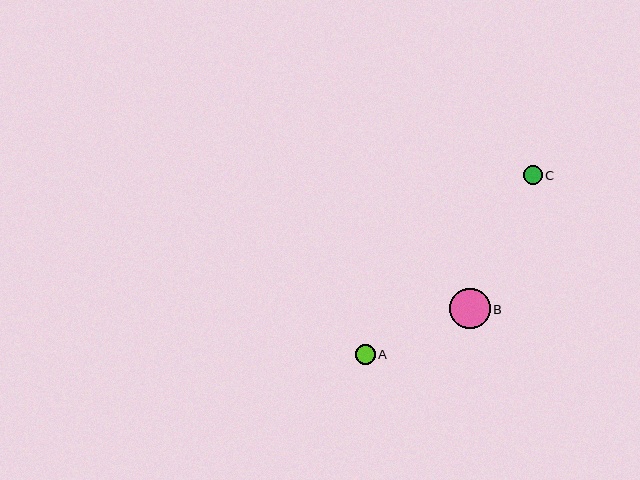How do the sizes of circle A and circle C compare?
Circle A and circle C are approximately the same size.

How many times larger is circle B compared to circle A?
Circle B is approximately 2.1 times the size of circle A.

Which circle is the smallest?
Circle C is the smallest with a size of approximately 18 pixels.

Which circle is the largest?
Circle B is the largest with a size of approximately 40 pixels.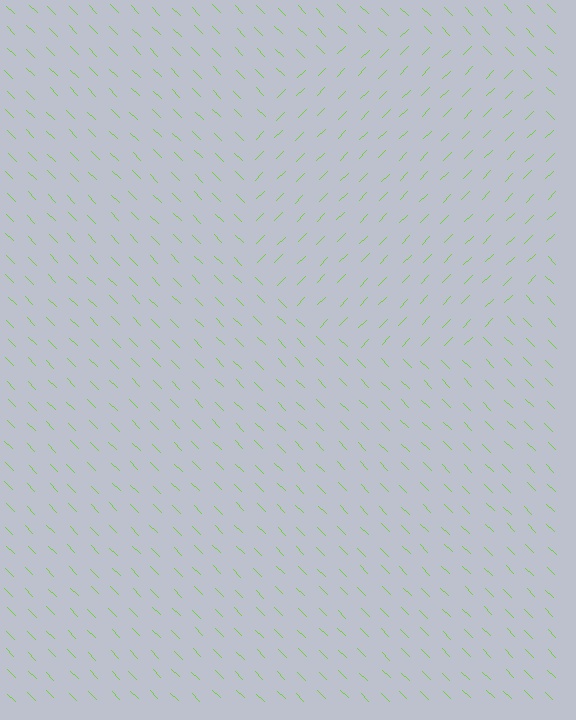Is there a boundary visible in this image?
Yes, there is a texture boundary formed by a change in line orientation.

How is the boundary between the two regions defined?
The boundary is defined purely by a change in line orientation (approximately 90 degrees difference). All lines are the same color and thickness.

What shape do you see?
I see a circle.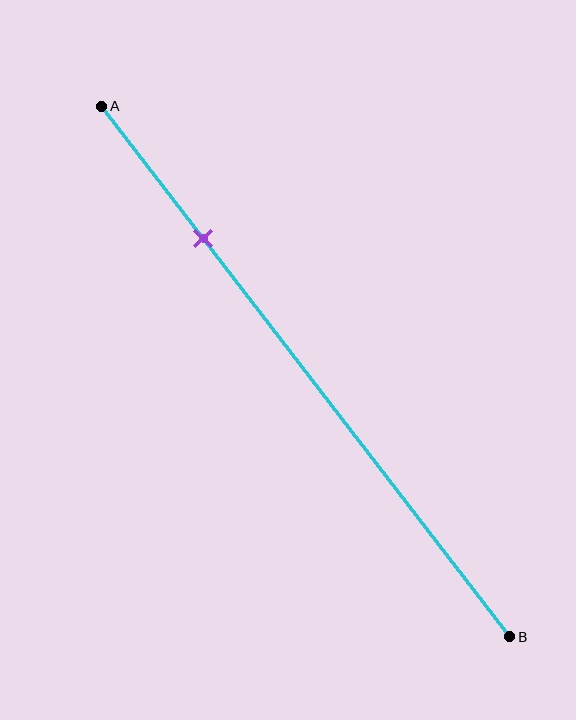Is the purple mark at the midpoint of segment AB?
No, the mark is at about 25% from A, not at the 50% midpoint.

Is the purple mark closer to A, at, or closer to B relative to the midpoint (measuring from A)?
The purple mark is closer to point A than the midpoint of segment AB.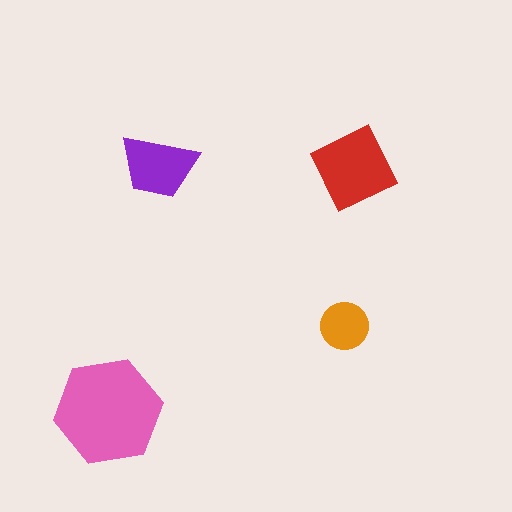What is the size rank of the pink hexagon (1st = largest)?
1st.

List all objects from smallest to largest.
The orange circle, the purple trapezoid, the red diamond, the pink hexagon.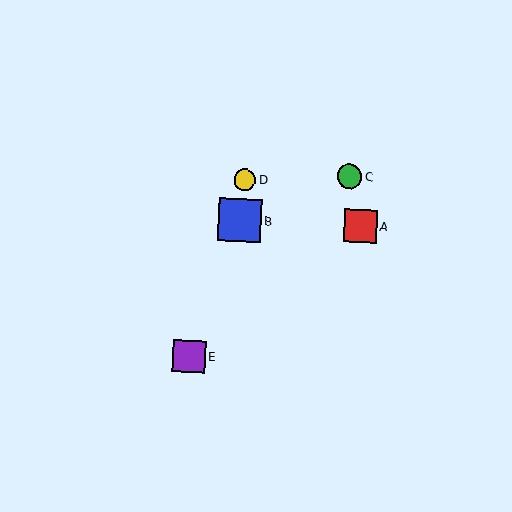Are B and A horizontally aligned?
Yes, both are at y≈220.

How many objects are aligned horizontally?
2 objects (A, B) are aligned horizontally.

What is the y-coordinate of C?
Object C is at y≈176.